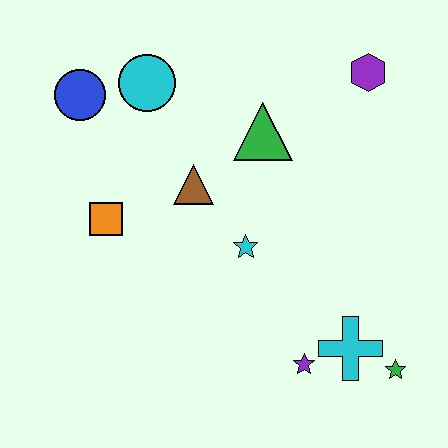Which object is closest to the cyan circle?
The blue circle is closest to the cyan circle.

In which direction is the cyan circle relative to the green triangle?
The cyan circle is to the left of the green triangle.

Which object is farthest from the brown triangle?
The green star is farthest from the brown triangle.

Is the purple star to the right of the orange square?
Yes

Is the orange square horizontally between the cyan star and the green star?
No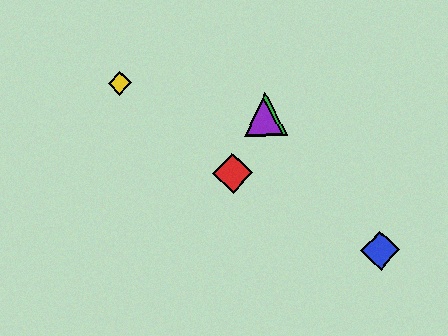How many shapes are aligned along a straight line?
3 shapes (the red diamond, the green triangle, the purple triangle) are aligned along a straight line.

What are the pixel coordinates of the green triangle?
The green triangle is at (266, 114).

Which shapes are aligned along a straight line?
The red diamond, the green triangle, the purple triangle are aligned along a straight line.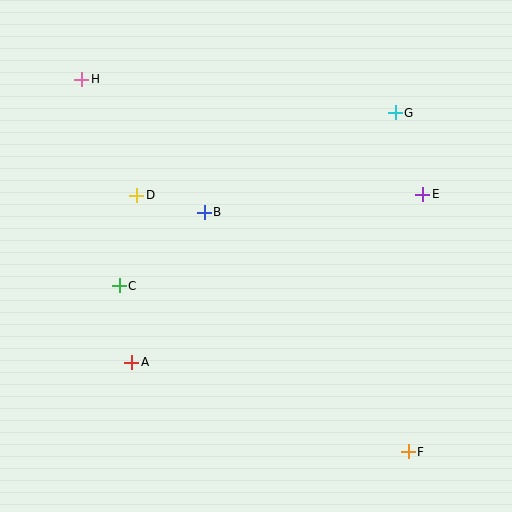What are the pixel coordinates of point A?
Point A is at (132, 362).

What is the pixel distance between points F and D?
The distance between F and D is 373 pixels.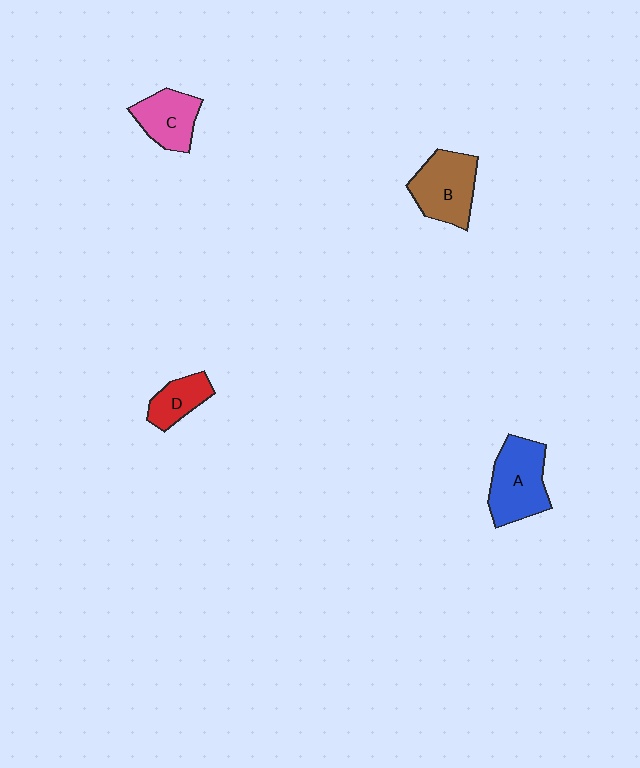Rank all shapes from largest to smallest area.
From largest to smallest: A (blue), B (brown), C (pink), D (red).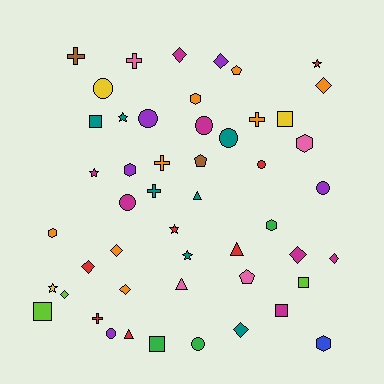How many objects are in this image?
There are 50 objects.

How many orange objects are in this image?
There are 8 orange objects.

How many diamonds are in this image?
There are 10 diamonds.